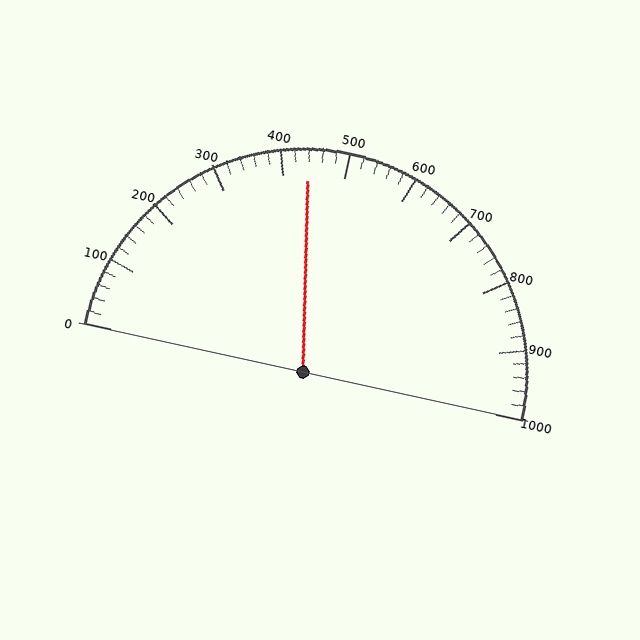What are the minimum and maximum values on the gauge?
The gauge ranges from 0 to 1000.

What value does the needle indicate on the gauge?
The needle indicates approximately 440.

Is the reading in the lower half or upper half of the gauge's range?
The reading is in the lower half of the range (0 to 1000).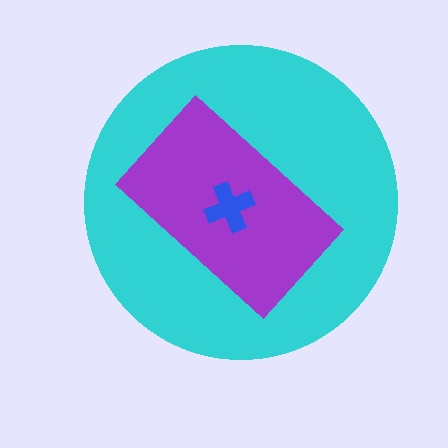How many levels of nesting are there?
3.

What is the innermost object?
The blue cross.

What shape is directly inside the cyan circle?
The purple rectangle.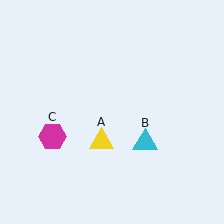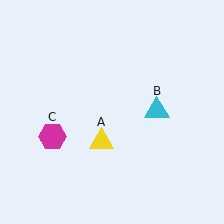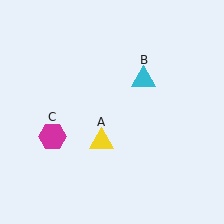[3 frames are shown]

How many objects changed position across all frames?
1 object changed position: cyan triangle (object B).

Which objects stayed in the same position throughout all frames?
Yellow triangle (object A) and magenta hexagon (object C) remained stationary.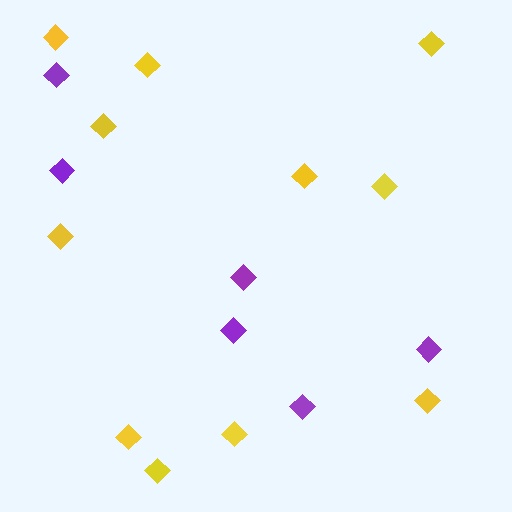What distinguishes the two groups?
There are 2 groups: one group of yellow diamonds (11) and one group of purple diamonds (6).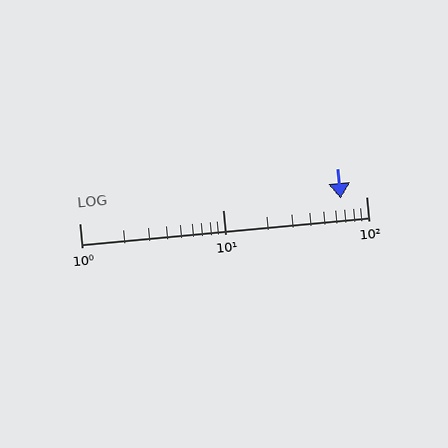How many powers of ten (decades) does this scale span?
The scale spans 2 decades, from 1 to 100.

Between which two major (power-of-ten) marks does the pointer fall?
The pointer is between 10 and 100.